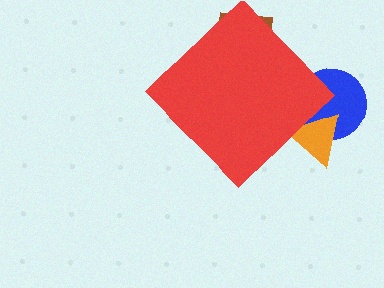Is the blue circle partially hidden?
Yes, the blue circle is partially hidden behind the red diamond.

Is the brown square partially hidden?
Yes, the brown square is partially hidden behind the red diamond.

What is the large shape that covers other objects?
A red diamond.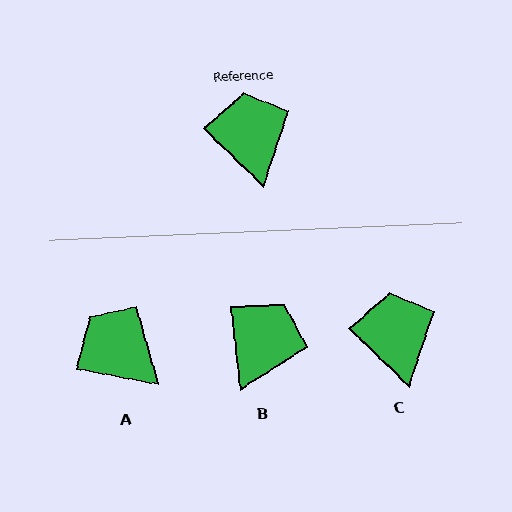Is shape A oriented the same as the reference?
No, it is off by about 34 degrees.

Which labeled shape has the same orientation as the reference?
C.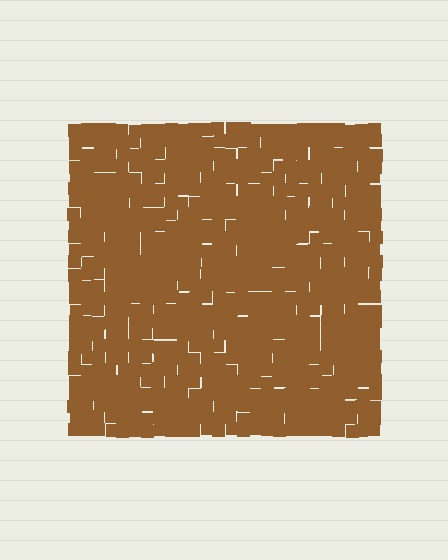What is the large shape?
The large shape is a square.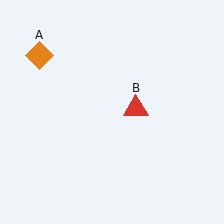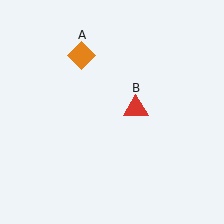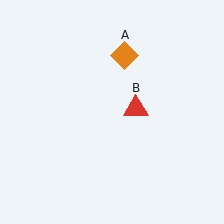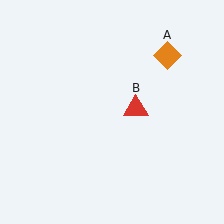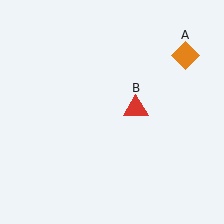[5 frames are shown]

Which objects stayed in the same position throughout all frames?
Red triangle (object B) remained stationary.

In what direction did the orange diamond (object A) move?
The orange diamond (object A) moved right.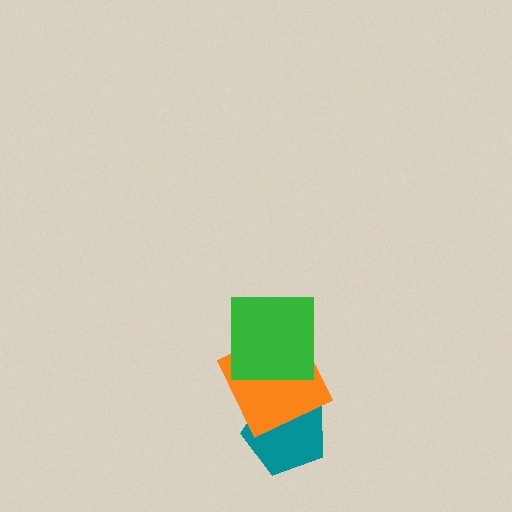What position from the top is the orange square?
The orange square is 2nd from the top.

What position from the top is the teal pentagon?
The teal pentagon is 3rd from the top.